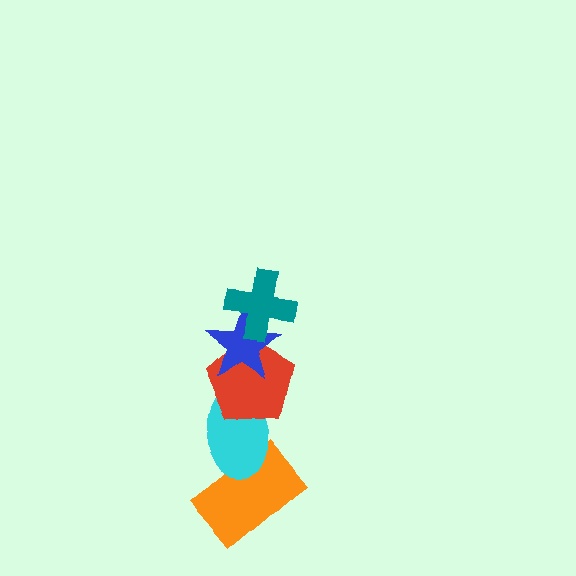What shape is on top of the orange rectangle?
The cyan ellipse is on top of the orange rectangle.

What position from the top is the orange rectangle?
The orange rectangle is 5th from the top.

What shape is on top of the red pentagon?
The blue star is on top of the red pentagon.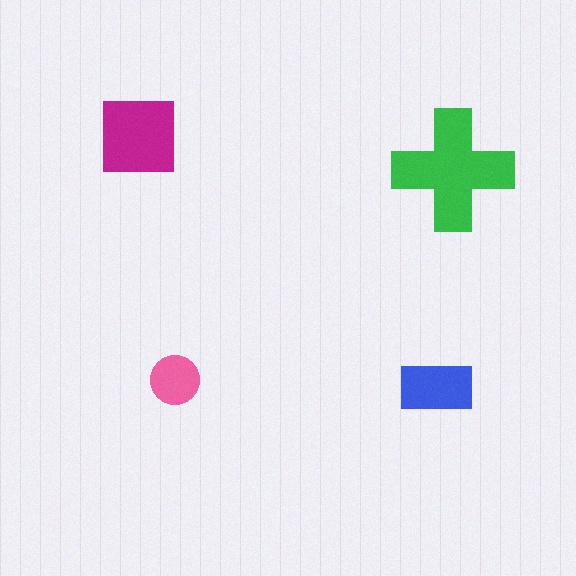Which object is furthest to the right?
The green cross is rightmost.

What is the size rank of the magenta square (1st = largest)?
2nd.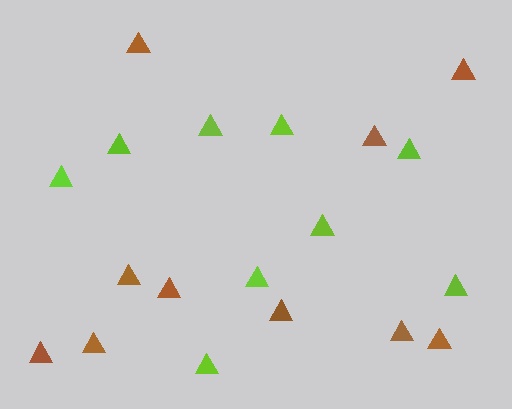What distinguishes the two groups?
There are 2 groups: one group of lime triangles (9) and one group of brown triangles (10).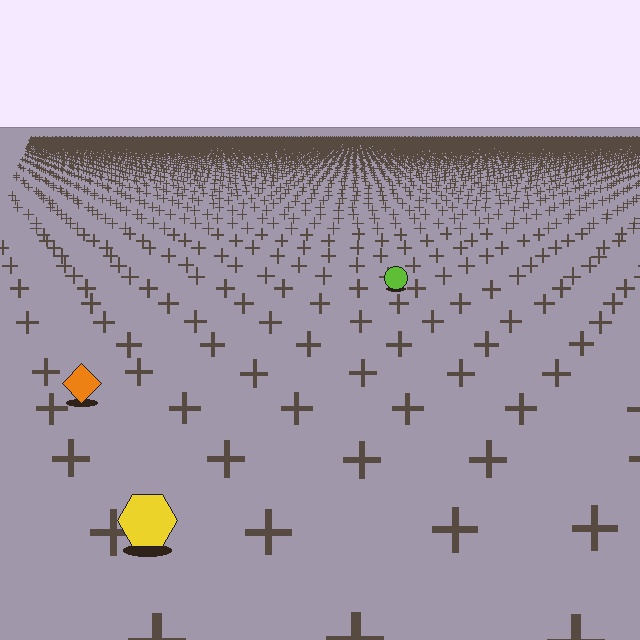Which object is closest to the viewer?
The yellow hexagon is closest. The texture marks near it are larger and more spread out.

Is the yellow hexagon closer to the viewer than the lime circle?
Yes. The yellow hexagon is closer — you can tell from the texture gradient: the ground texture is coarser near it.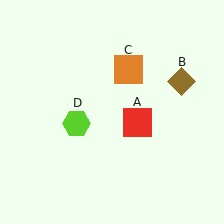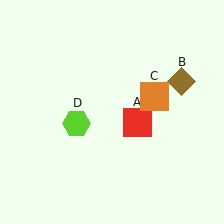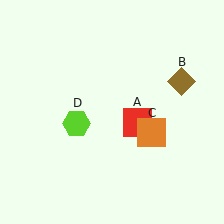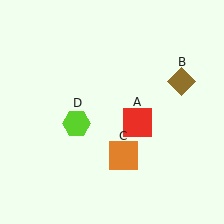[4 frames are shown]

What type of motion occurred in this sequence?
The orange square (object C) rotated clockwise around the center of the scene.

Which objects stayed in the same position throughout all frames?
Red square (object A) and brown diamond (object B) and lime hexagon (object D) remained stationary.